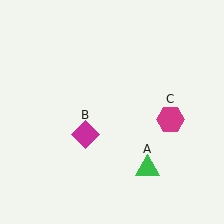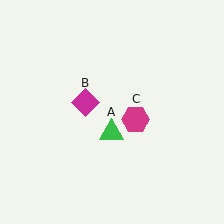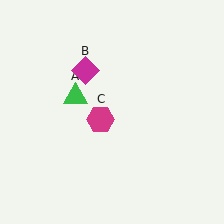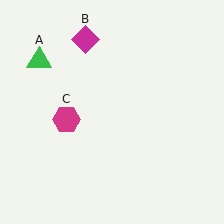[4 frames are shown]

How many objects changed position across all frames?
3 objects changed position: green triangle (object A), magenta diamond (object B), magenta hexagon (object C).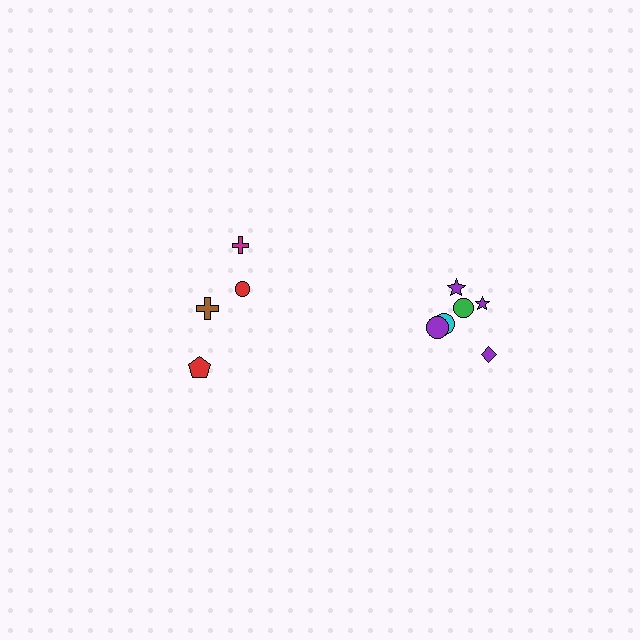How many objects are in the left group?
There are 4 objects.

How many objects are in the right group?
There are 6 objects.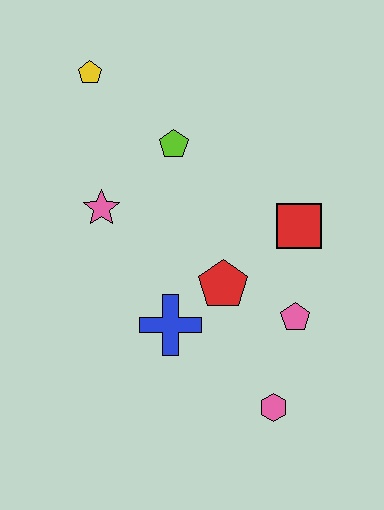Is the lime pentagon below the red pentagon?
No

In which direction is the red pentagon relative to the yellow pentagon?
The red pentagon is below the yellow pentagon.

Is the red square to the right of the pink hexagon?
Yes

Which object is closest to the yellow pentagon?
The lime pentagon is closest to the yellow pentagon.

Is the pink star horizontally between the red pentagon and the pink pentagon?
No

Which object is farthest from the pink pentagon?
The yellow pentagon is farthest from the pink pentagon.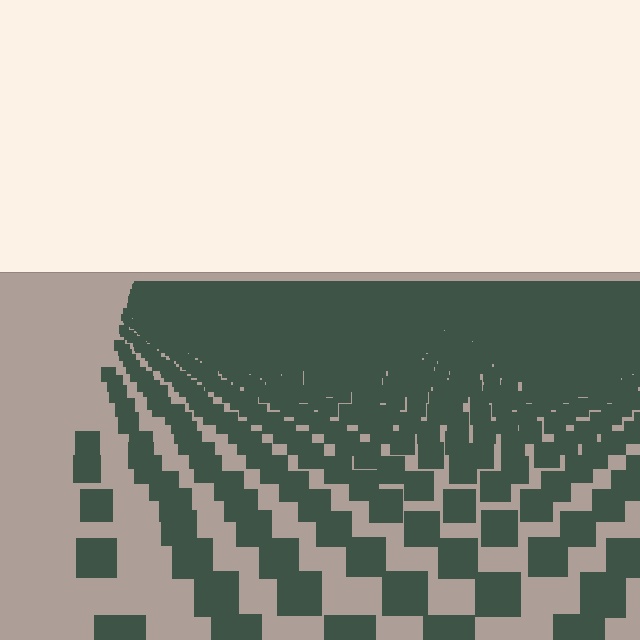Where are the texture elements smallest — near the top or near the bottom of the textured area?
Near the top.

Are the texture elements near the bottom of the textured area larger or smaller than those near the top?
Larger. Near the bottom, elements are closer to the viewer and appear at a bigger on-screen size.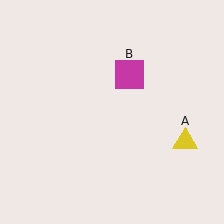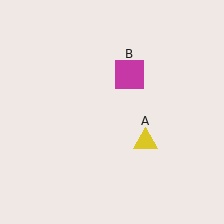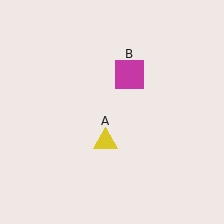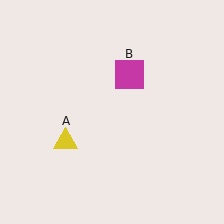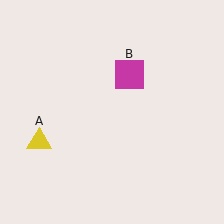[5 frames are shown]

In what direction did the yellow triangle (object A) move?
The yellow triangle (object A) moved left.